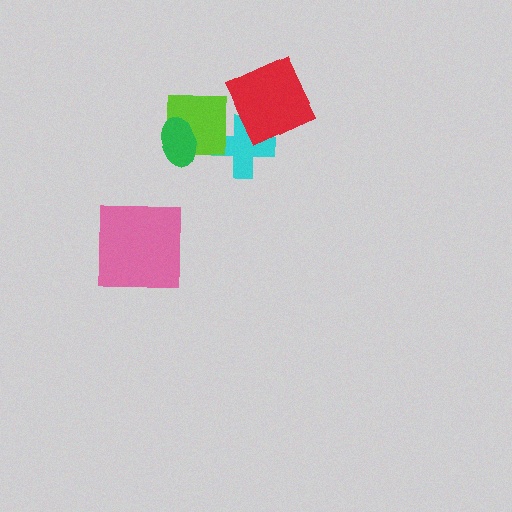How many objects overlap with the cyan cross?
2 objects overlap with the cyan cross.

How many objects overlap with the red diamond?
1 object overlaps with the red diamond.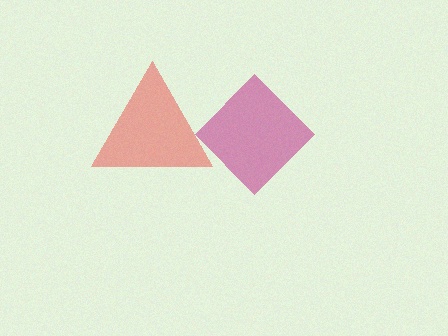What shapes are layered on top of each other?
The layered shapes are: a red triangle, a magenta diamond.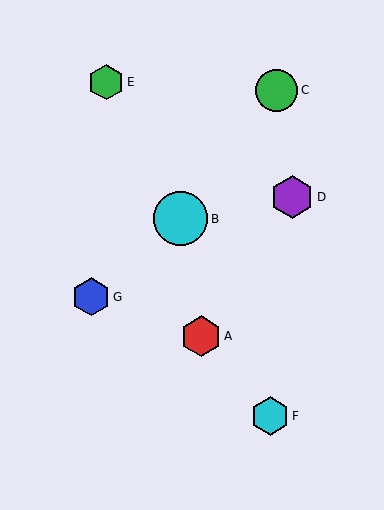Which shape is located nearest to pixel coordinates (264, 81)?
The green circle (labeled C) at (277, 90) is nearest to that location.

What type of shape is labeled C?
Shape C is a green circle.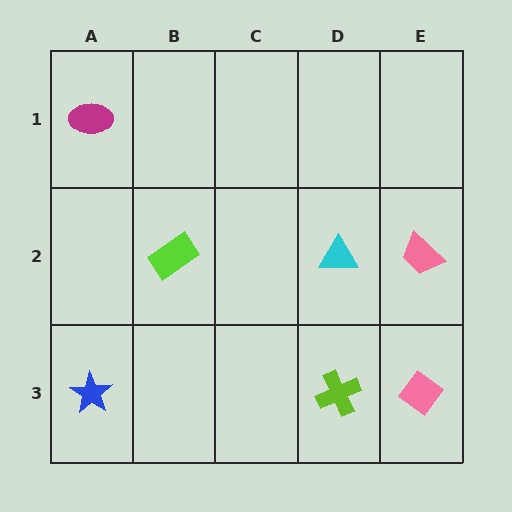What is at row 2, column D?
A cyan triangle.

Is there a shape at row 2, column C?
No, that cell is empty.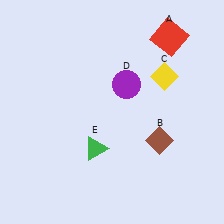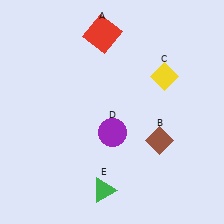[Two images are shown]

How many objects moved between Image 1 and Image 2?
3 objects moved between the two images.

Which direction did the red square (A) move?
The red square (A) moved left.